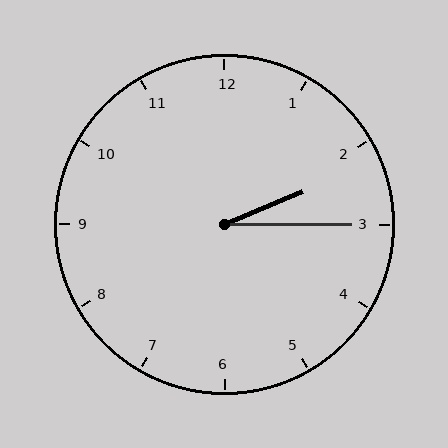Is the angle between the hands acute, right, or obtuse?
It is acute.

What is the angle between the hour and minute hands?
Approximately 22 degrees.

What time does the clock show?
2:15.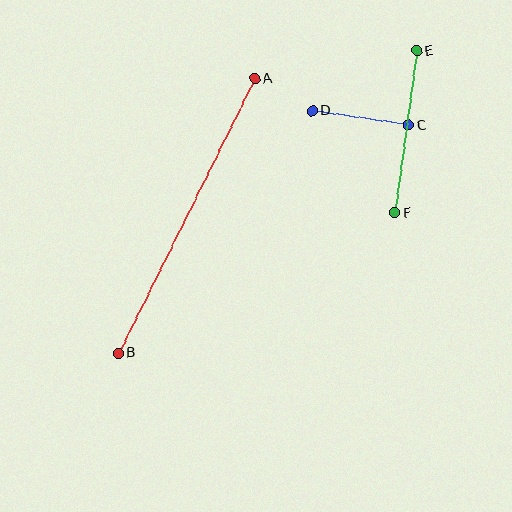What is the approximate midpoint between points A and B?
The midpoint is at approximately (186, 216) pixels.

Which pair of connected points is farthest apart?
Points A and B are farthest apart.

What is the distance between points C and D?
The distance is approximately 97 pixels.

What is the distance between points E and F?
The distance is approximately 164 pixels.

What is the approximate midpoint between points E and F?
The midpoint is at approximately (406, 132) pixels.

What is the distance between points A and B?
The distance is approximately 306 pixels.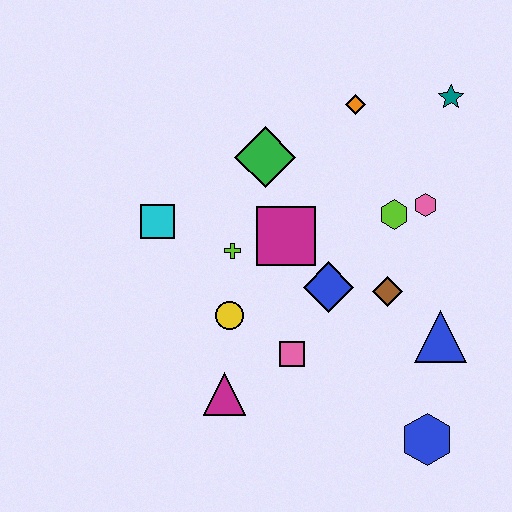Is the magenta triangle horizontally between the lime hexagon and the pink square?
No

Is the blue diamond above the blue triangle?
Yes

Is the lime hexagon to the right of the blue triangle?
No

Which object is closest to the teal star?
The orange diamond is closest to the teal star.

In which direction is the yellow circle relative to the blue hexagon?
The yellow circle is to the left of the blue hexagon.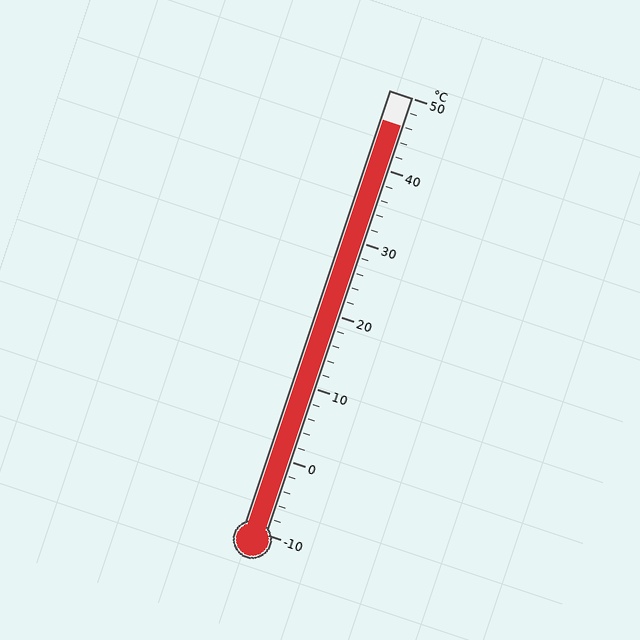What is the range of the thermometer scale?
The thermometer scale ranges from -10°C to 50°C.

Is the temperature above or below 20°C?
The temperature is above 20°C.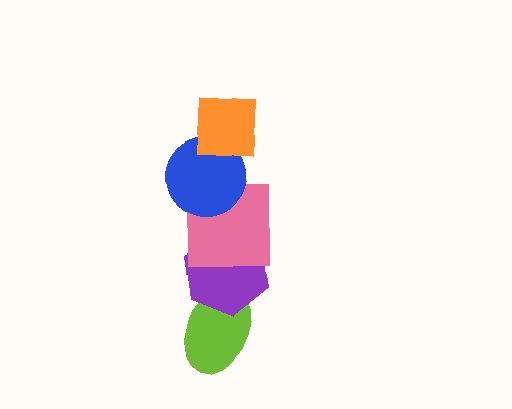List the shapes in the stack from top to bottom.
From top to bottom: the orange square, the blue circle, the pink square, the purple hexagon, the lime ellipse.